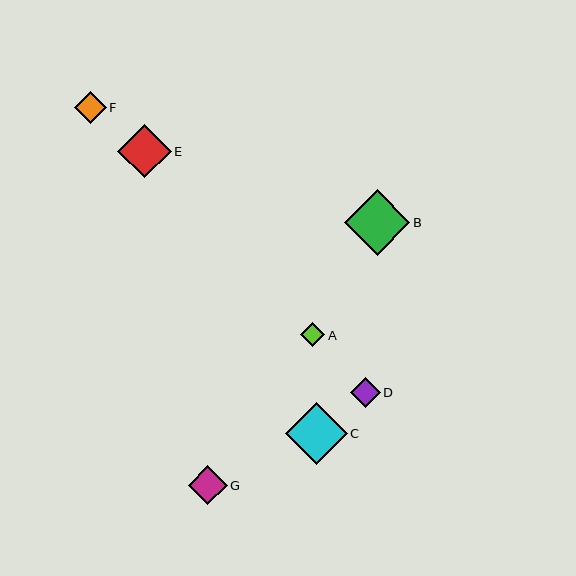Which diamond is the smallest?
Diamond A is the smallest with a size of approximately 24 pixels.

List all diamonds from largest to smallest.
From largest to smallest: B, C, E, G, F, D, A.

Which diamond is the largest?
Diamond B is the largest with a size of approximately 65 pixels.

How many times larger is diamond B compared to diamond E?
Diamond B is approximately 1.2 times the size of diamond E.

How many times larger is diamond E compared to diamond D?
Diamond E is approximately 1.8 times the size of diamond D.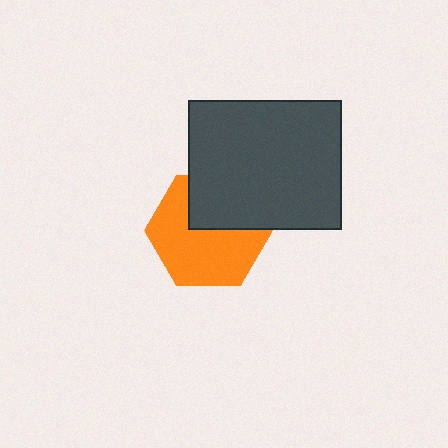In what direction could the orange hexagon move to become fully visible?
The orange hexagon could move down. That would shift it out from behind the dark gray rectangle entirely.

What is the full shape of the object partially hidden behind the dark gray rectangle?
The partially hidden object is an orange hexagon.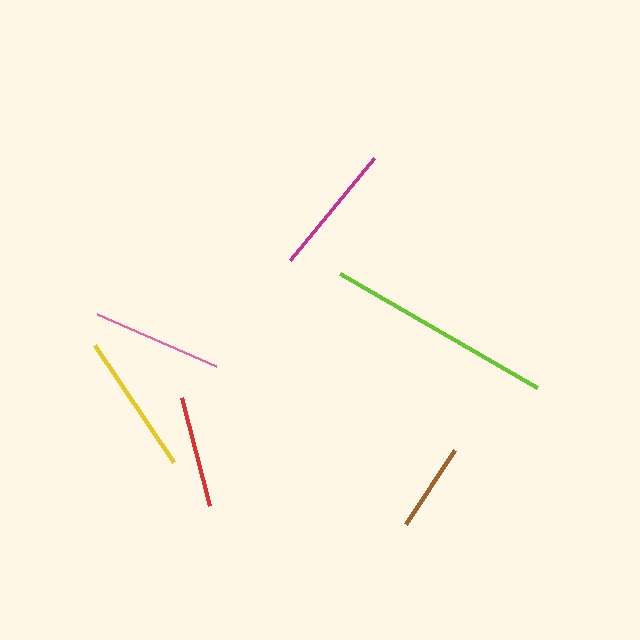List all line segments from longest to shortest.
From longest to shortest: lime, yellow, magenta, pink, red, brown.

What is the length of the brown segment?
The brown segment is approximately 89 pixels long.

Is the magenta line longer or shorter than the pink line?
The magenta line is longer than the pink line.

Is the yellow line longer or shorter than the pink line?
The yellow line is longer than the pink line.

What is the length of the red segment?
The red segment is approximately 112 pixels long.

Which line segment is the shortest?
The brown line is the shortest at approximately 89 pixels.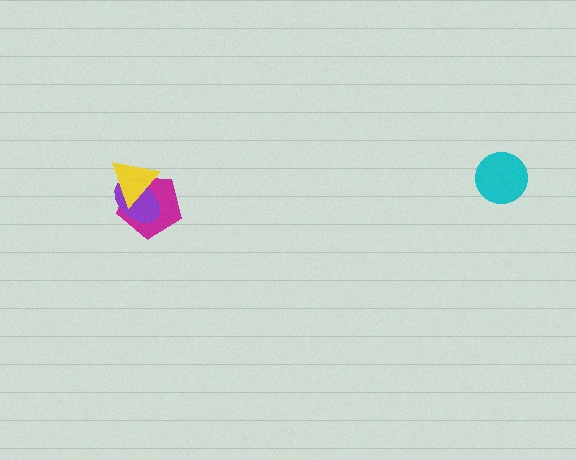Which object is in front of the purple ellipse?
The yellow triangle is in front of the purple ellipse.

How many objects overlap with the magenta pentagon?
2 objects overlap with the magenta pentagon.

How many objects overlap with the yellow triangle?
2 objects overlap with the yellow triangle.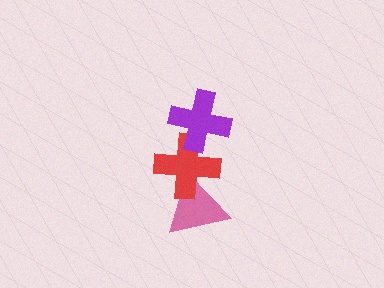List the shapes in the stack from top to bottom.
From top to bottom: the purple cross, the red cross, the pink triangle.